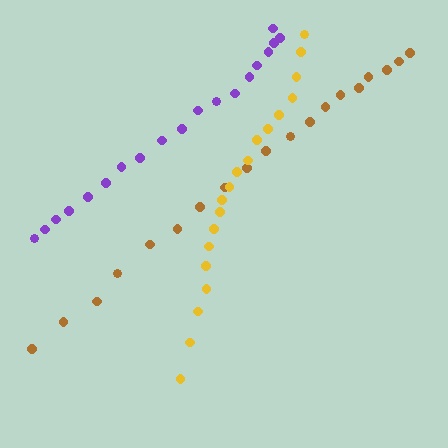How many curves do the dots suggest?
There are 3 distinct paths.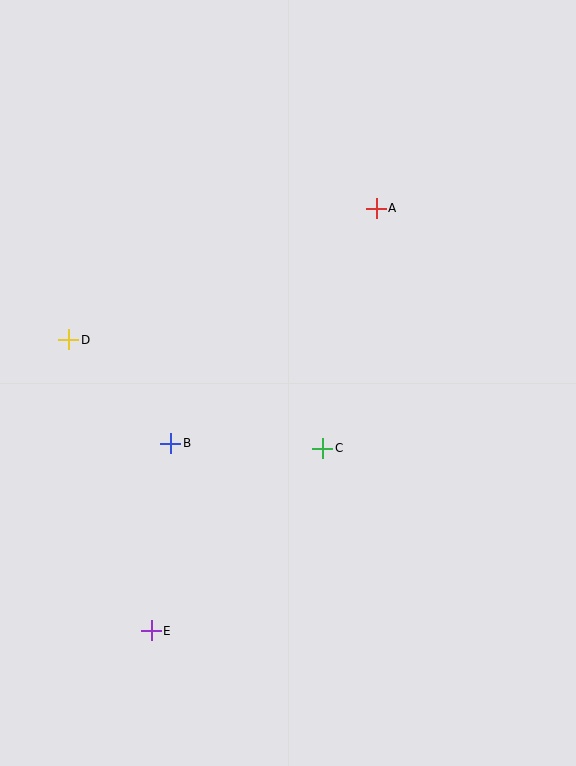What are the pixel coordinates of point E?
Point E is at (151, 631).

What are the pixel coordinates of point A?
Point A is at (376, 208).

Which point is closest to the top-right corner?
Point A is closest to the top-right corner.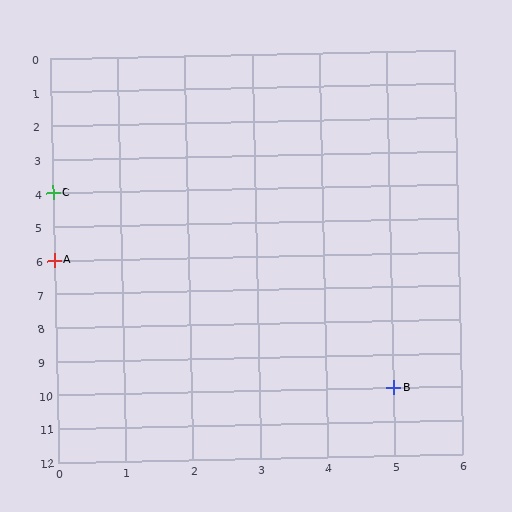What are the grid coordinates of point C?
Point C is at grid coordinates (0, 4).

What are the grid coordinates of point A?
Point A is at grid coordinates (0, 6).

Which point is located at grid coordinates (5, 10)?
Point B is at (5, 10).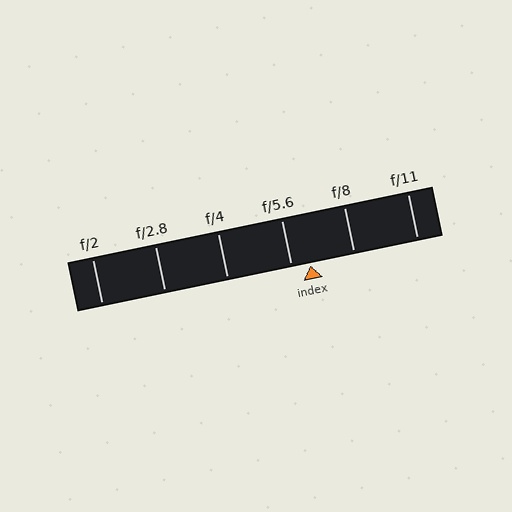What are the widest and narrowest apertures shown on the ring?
The widest aperture shown is f/2 and the narrowest is f/11.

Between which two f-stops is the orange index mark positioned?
The index mark is between f/5.6 and f/8.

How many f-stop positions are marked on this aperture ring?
There are 6 f-stop positions marked.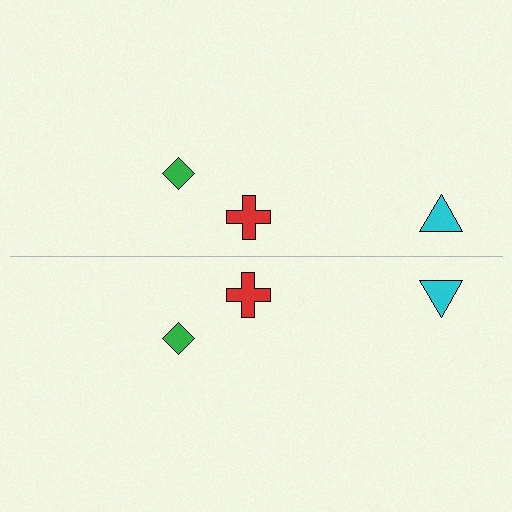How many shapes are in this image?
There are 6 shapes in this image.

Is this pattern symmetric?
Yes, this pattern has bilateral (reflection) symmetry.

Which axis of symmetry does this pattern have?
The pattern has a horizontal axis of symmetry running through the center of the image.